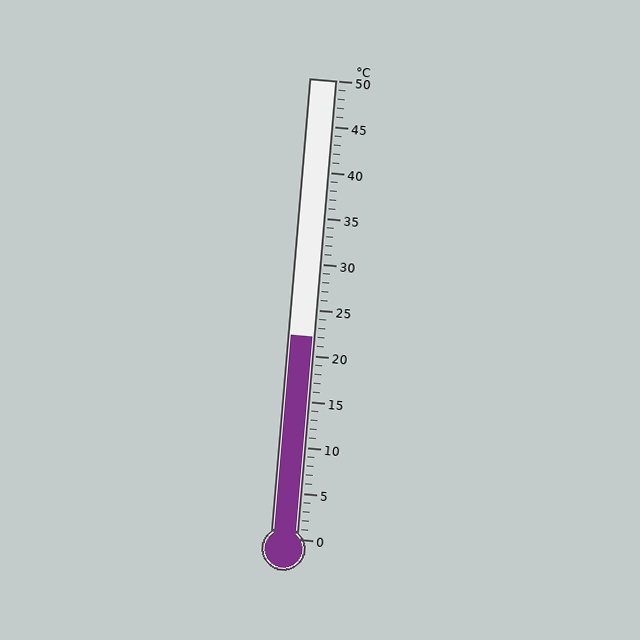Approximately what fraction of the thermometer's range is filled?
The thermometer is filled to approximately 45% of its range.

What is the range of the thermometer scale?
The thermometer scale ranges from 0°C to 50°C.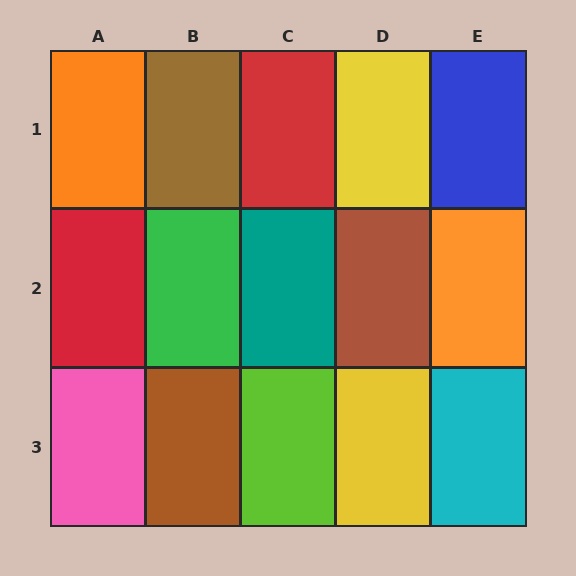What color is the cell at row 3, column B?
Brown.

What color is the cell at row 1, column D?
Yellow.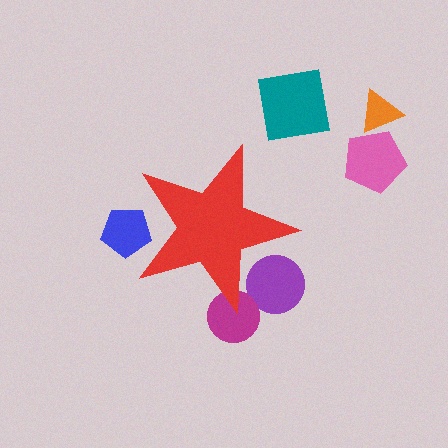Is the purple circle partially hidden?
Yes, the purple circle is partially hidden behind the red star.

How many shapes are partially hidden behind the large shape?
3 shapes are partially hidden.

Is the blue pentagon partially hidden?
Yes, the blue pentagon is partially hidden behind the red star.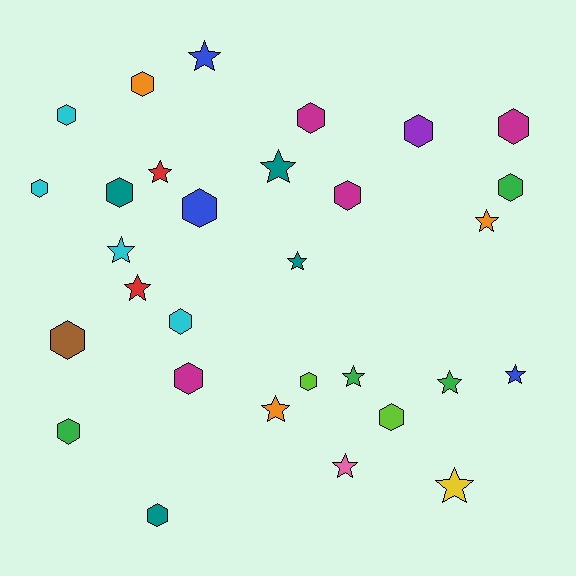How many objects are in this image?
There are 30 objects.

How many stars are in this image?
There are 13 stars.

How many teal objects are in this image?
There are 4 teal objects.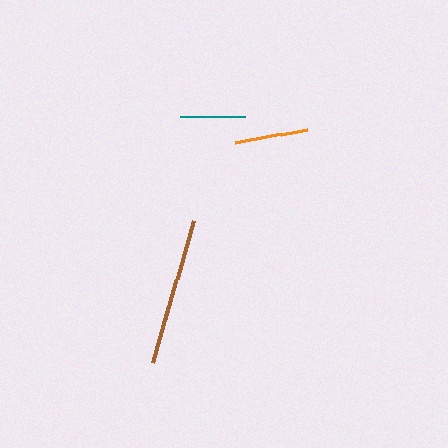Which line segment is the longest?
The brown line is the longest at approximately 149 pixels.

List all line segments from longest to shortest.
From longest to shortest: brown, orange, teal.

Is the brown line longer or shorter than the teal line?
The brown line is longer than the teal line.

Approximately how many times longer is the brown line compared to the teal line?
The brown line is approximately 2.3 times the length of the teal line.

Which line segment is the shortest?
The teal line is the shortest at approximately 66 pixels.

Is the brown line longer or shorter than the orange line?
The brown line is longer than the orange line.